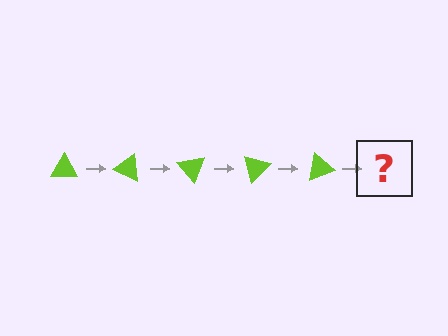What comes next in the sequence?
The next element should be a lime triangle rotated 125 degrees.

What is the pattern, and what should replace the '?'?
The pattern is that the triangle rotates 25 degrees each step. The '?' should be a lime triangle rotated 125 degrees.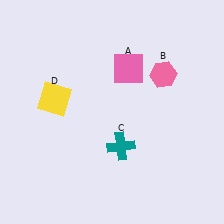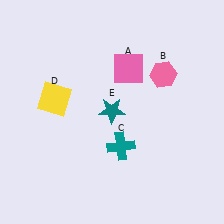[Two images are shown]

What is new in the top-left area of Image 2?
A teal star (E) was added in the top-left area of Image 2.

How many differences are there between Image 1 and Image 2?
There is 1 difference between the two images.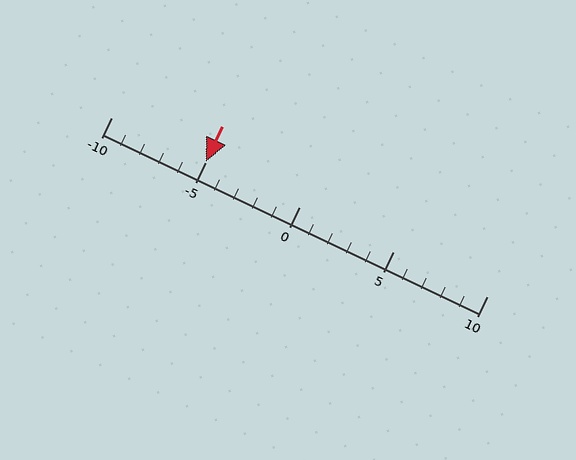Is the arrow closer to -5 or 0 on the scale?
The arrow is closer to -5.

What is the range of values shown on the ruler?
The ruler shows values from -10 to 10.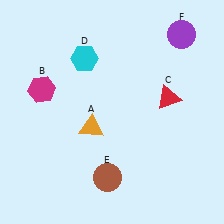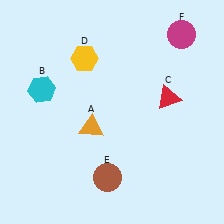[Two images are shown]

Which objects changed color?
B changed from magenta to cyan. D changed from cyan to yellow. F changed from purple to magenta.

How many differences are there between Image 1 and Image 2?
There are 3 differences between the two images.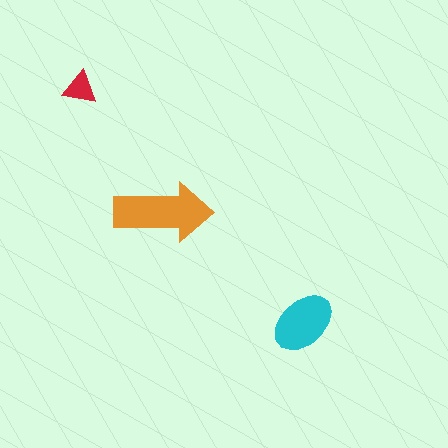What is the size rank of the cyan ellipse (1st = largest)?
2nd.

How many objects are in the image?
There are 3 objects in the image.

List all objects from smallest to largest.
The red triangle, the cyan ellipse, the orange arrow.